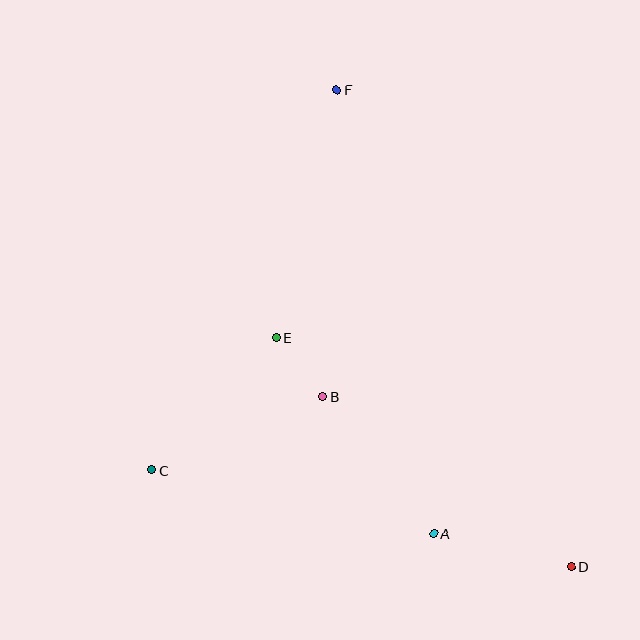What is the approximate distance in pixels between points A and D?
The distance between A and D is approximately 141 pixels.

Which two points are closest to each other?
Points B and E are closest to each other.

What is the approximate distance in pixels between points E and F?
The distance between E and F is approximately 255 pixels.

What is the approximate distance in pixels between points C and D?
The distance between C and D is approximately 431 pixels.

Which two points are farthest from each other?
Points D and F are farthest from each other.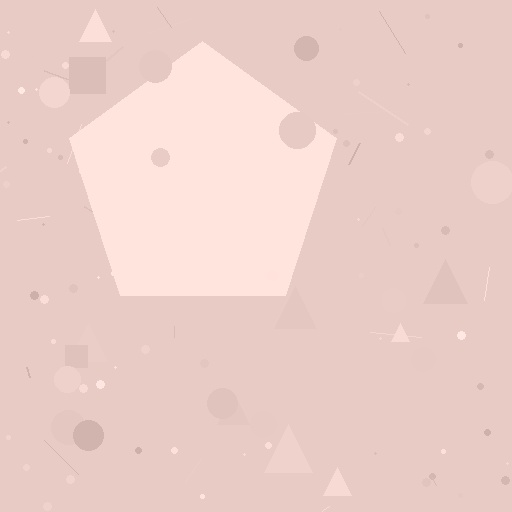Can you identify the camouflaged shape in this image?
The camouflaged shape is a pentagon.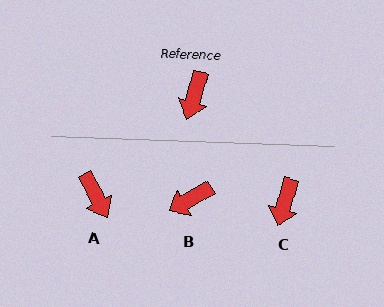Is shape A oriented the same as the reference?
No, it is off by about 43 degrees.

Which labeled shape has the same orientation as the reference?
C.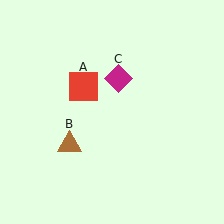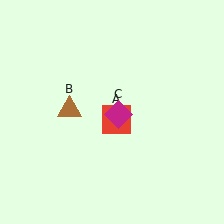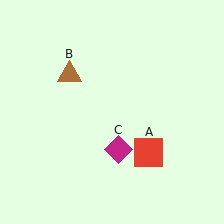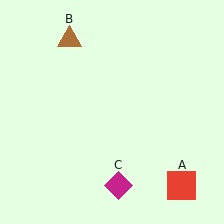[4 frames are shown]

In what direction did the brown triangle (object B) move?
The brown triangle (object B) moved up.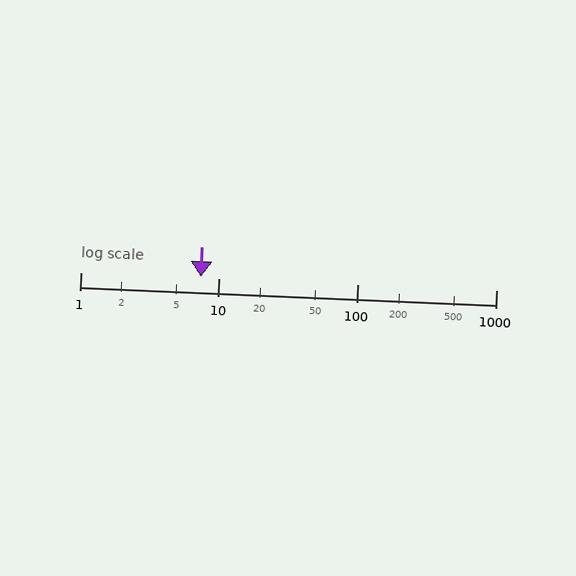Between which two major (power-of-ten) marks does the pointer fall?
The pointer is between 1 and 10.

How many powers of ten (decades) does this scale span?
The scale spans 3 decades, from 1 to 1000.